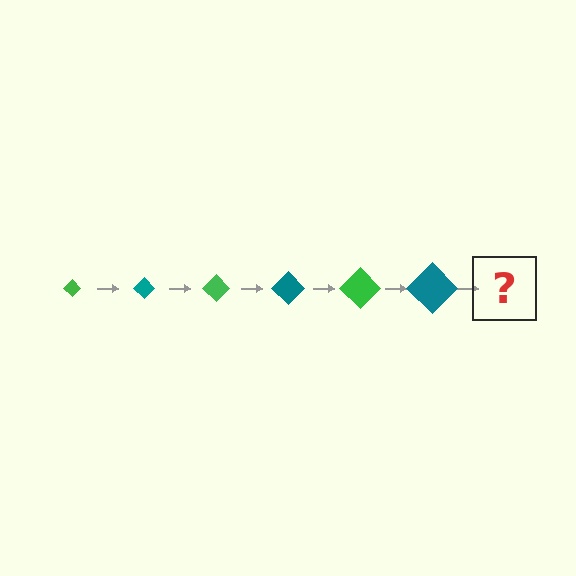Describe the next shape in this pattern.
It should be a green diamond, larger than the previous one.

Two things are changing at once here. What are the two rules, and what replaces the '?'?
The two rules are that the diamond grows larger each step and the color cycles through green and teal. The '?' should be a green diamond, larger than the previous one.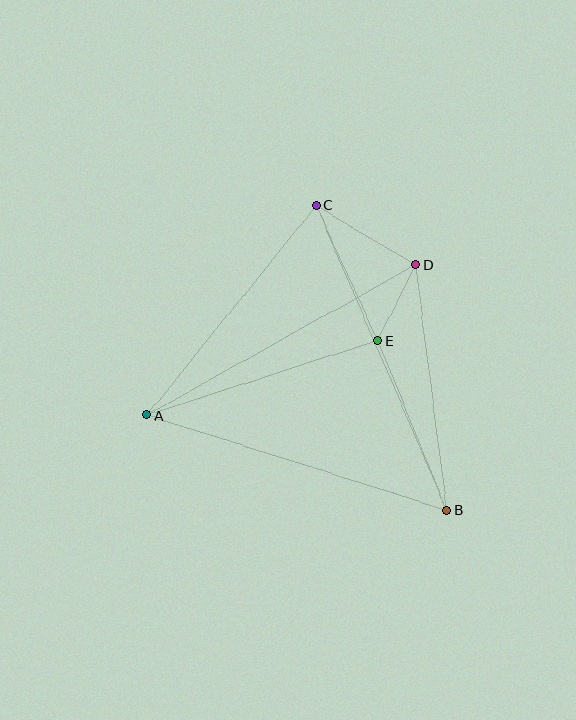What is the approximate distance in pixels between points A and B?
The distance between A and B is approximately 315 pixels.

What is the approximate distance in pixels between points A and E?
The distance between A and E is approximately 243 pixels.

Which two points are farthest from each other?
Points B and C are farthest from each other.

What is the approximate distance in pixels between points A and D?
The distance between A and D is approximately 308 pixels.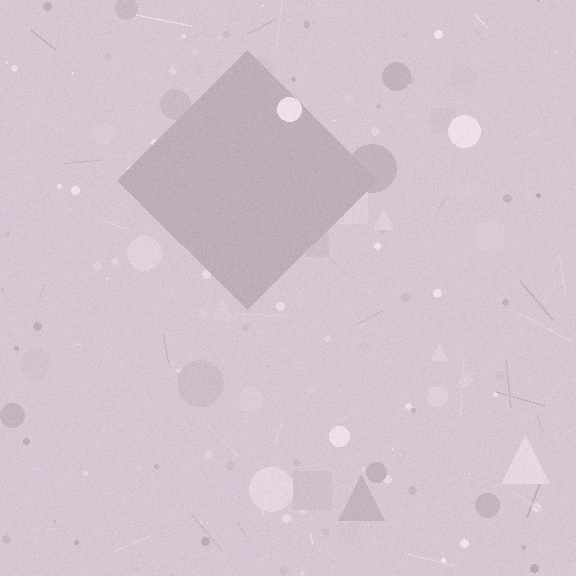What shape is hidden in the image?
A diamond is hidden in the image.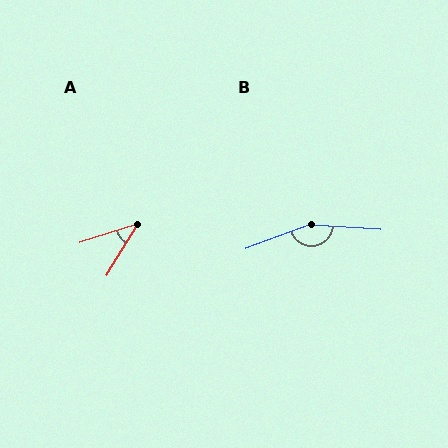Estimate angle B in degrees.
Approximately 155 degrees.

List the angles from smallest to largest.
A (41°), B (155°).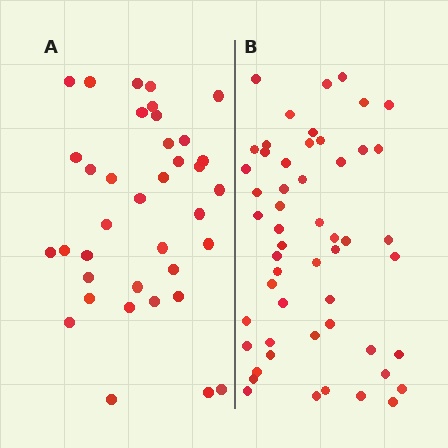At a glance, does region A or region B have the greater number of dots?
Region B (the right region) has more dots.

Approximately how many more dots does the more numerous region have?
Region B has approximately 15 more dots than region A.